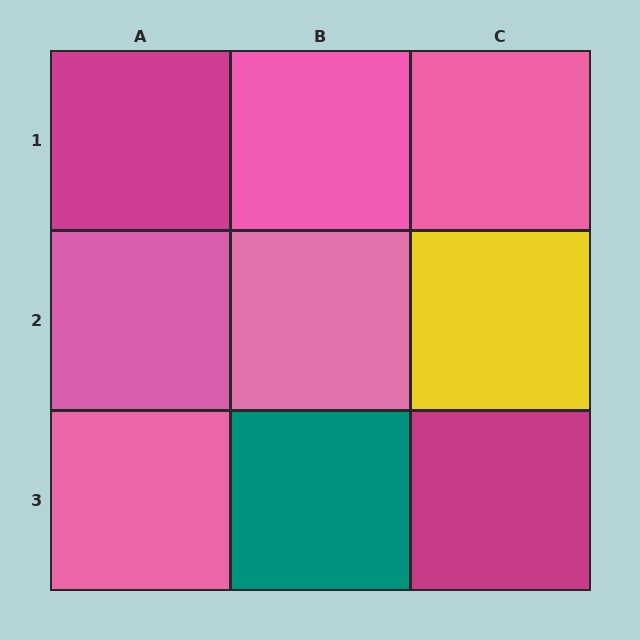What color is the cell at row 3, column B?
Teal.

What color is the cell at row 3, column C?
Magenta.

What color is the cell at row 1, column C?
Pink.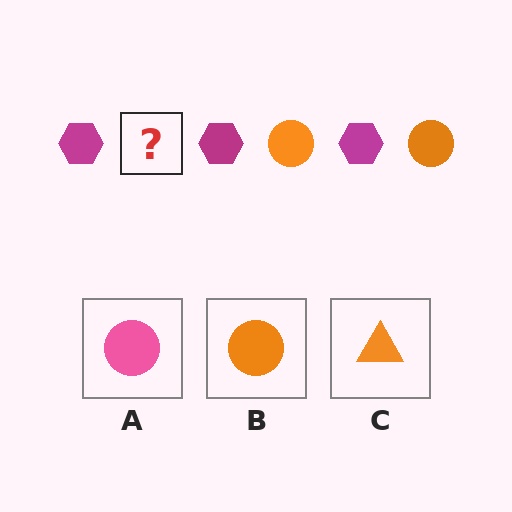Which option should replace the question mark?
Option B.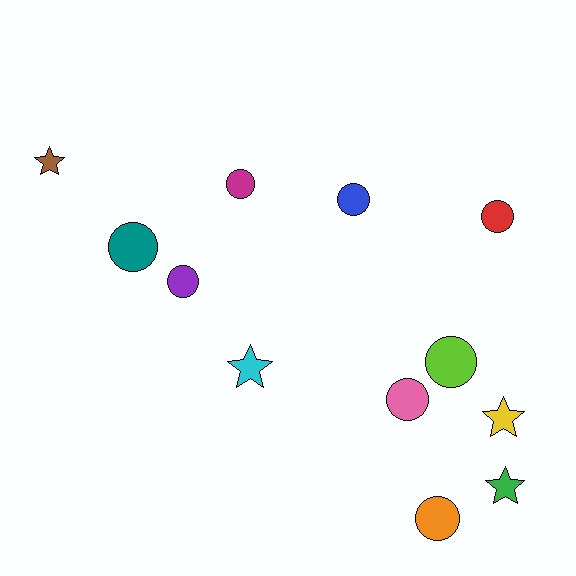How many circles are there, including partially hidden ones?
There are 8 circles.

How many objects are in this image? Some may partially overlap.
There are 12 objects.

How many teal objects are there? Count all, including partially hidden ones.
There is 1 teal object.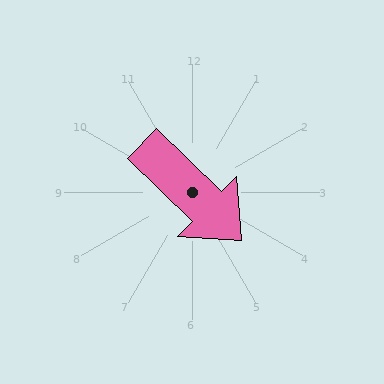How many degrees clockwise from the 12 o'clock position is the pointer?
Approximately 134 degrees.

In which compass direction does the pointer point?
Southeast.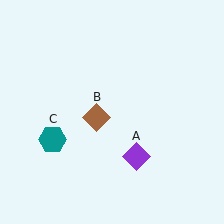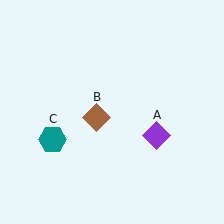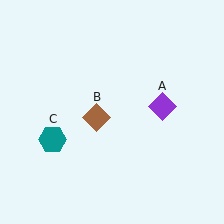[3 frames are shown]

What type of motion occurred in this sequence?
The purple diamond (object A) rotated counterclockwise around the center of the scene.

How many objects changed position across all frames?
1 object changed position: purple diamond (object A).